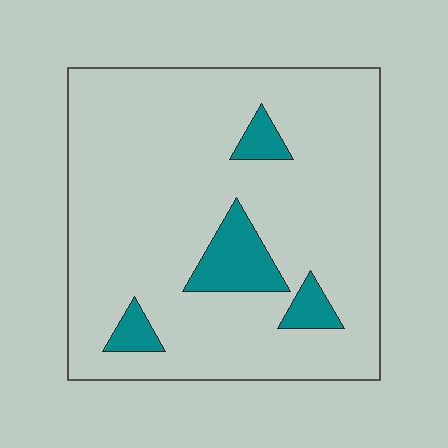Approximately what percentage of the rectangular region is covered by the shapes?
Approximately 10%.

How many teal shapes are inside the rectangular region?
4.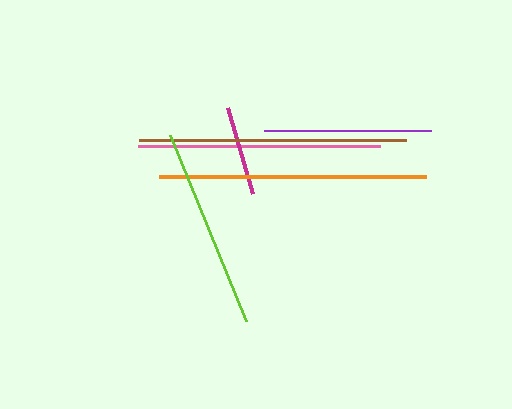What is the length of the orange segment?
The orange segment is approximately 267 pixels long.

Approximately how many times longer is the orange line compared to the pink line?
The orange line is approximately 1.1 times the length of the pink line.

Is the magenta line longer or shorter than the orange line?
The orange line is longer than the magenta line.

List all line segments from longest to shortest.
From longest to shortest: brown, orange, pink, lime, purple, magenta.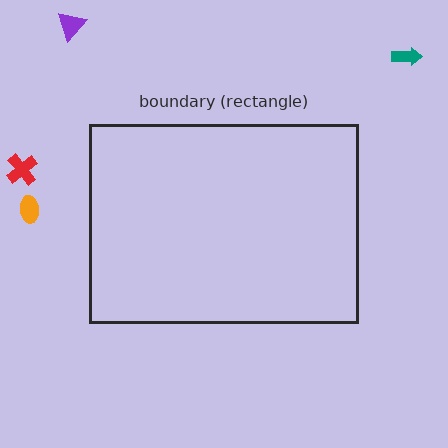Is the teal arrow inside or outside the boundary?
Outside.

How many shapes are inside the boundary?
0 inside, 4 outside.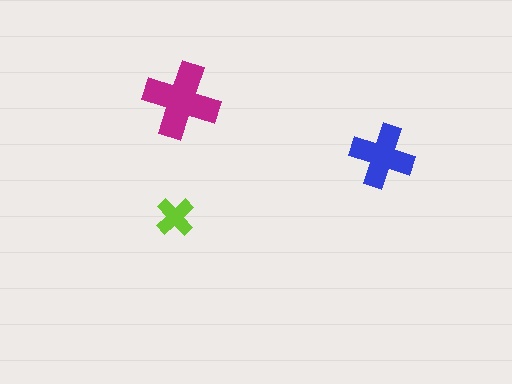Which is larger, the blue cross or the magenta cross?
The magenta one.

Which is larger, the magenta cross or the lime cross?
The magenta one.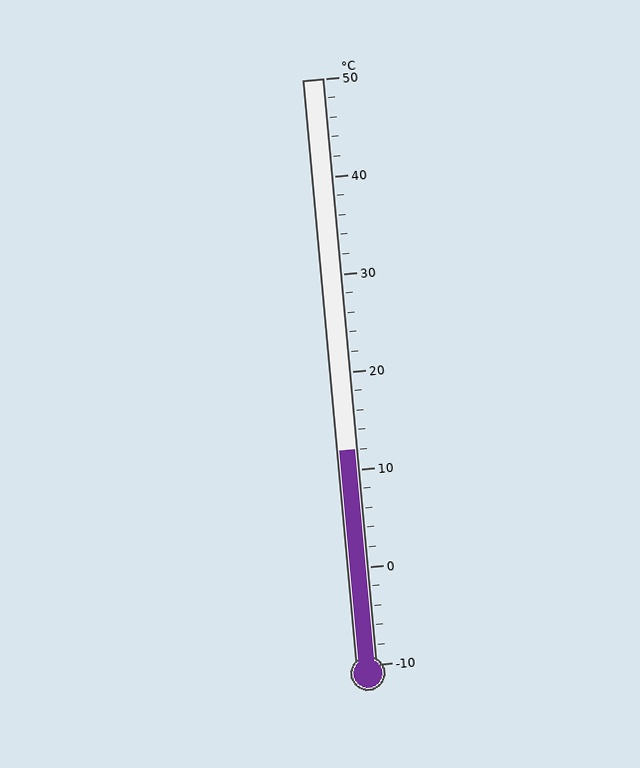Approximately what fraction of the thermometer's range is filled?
The thermometer is filled to approximately 35% of its range.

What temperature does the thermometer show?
The thermometer shows approximately 12°C.